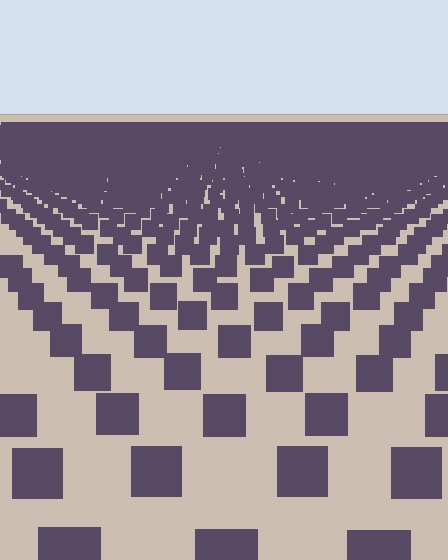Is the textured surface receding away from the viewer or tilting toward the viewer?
The surface is receding away from the viewer. Texture elements get smaller and denser toward the top.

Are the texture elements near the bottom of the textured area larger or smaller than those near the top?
Larger. Near the bottom, elements are closer to the viewer and appear at a bigger on-screen size.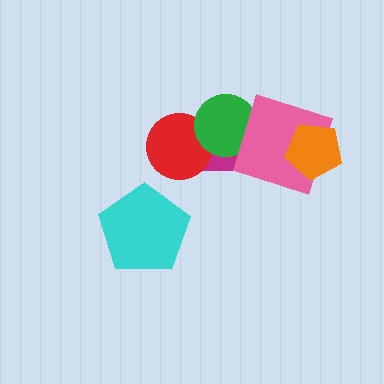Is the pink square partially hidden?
Yes, it is partially covered by another shape.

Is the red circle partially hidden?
Yes, it is partially covered by another shape.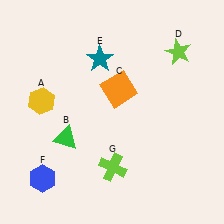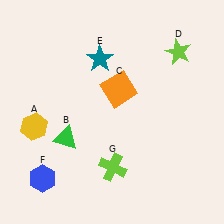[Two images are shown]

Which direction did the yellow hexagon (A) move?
The yellow hexagon (A) moved down.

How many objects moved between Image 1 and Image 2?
1 object moved between the two images.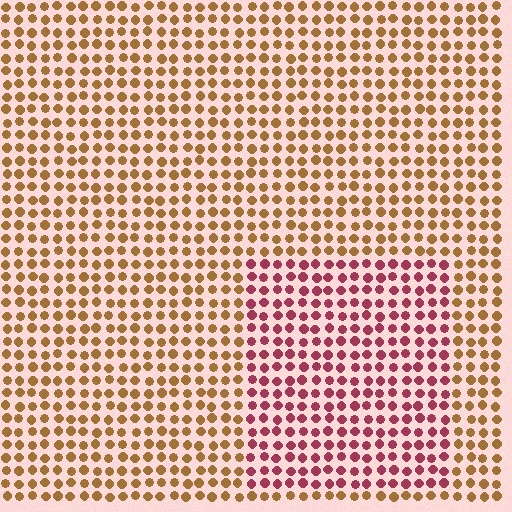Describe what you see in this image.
The image is filled with small brown elements in a uniform arrangement. A rectangle-shaped region is visible where the elements are tinted to a slightly different hue, forming a subtle color boundary.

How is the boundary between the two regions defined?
The boundary is defined purely by a slight shift in hue (about 51 degrees). Spacing, size, and orientation are identical on both sides.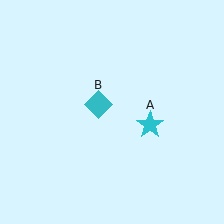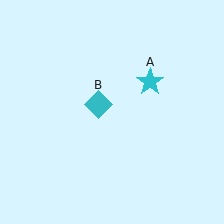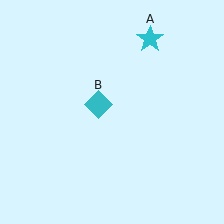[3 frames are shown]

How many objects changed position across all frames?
1 object changed position: cyan star (object A).